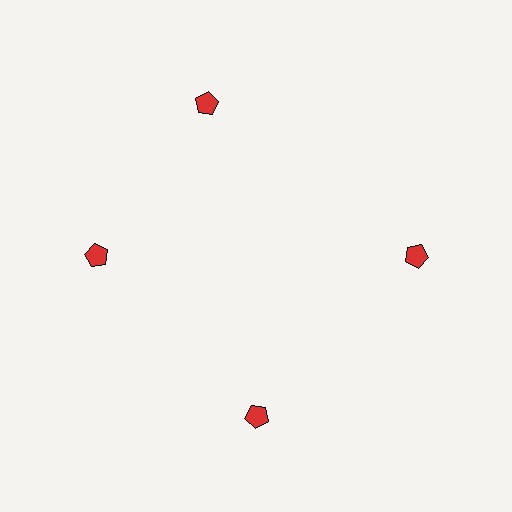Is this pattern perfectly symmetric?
No. The 4 red pentagons are arranged in a ring, but one element near the 12 o'clock position is rotated out of alignment along the ring, breaking the 4-fold rotational symmetry.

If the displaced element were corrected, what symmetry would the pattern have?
It would have 4-fold rotational symmetry — the pattern would map onto itself every 90 degrees.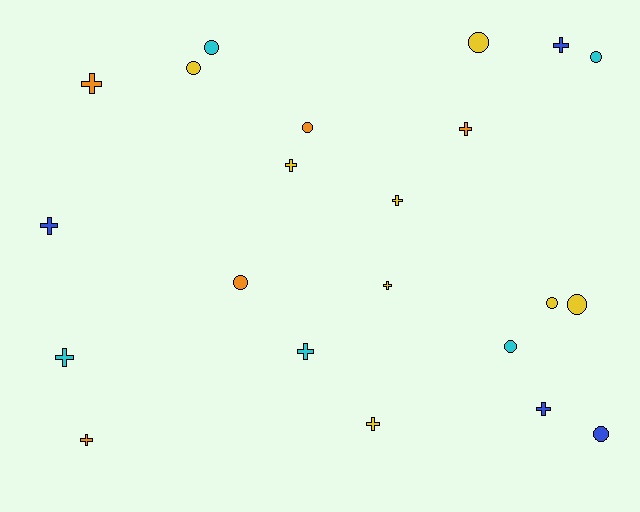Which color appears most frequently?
Yellow, with 8 objects.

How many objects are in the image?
There are 22 objects.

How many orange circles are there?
There are 2 orange circles.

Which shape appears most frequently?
Cross, with 12 objects.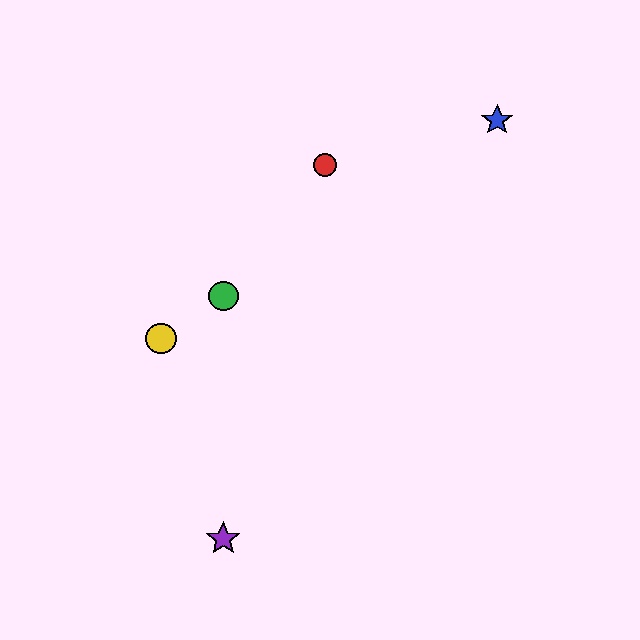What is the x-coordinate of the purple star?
The purple star is at x≈223.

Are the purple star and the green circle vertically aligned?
Yes, both are at x≈223.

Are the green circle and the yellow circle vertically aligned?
No, the green circle is at x≈223 and the yellow circle is at x≈161.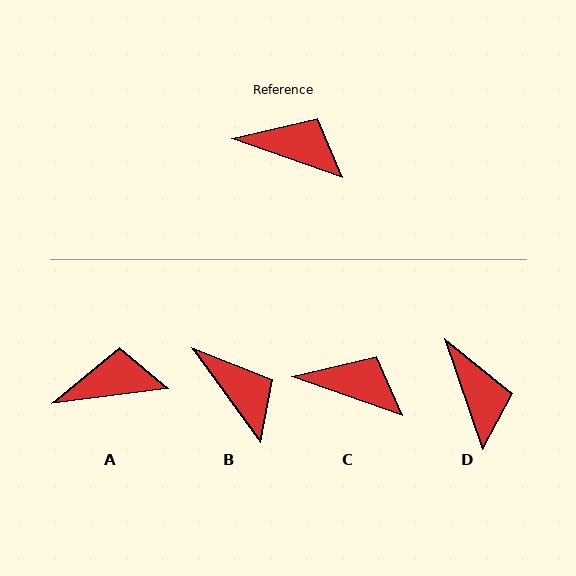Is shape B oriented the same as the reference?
No, it is off by about 35 degrees.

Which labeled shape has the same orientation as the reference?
C.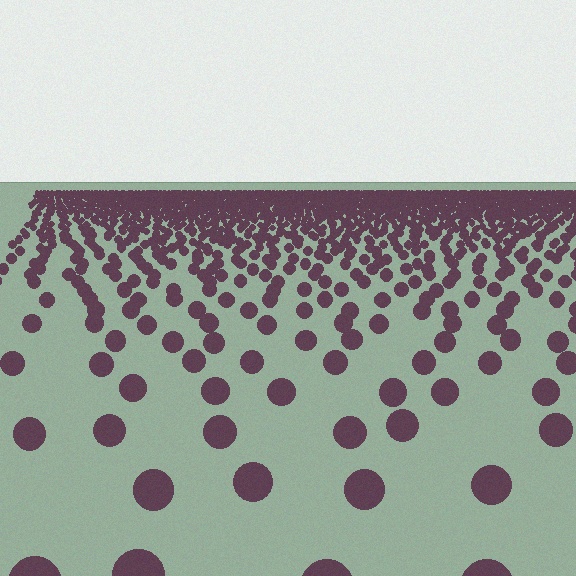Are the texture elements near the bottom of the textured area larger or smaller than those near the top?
Larger. Near the bottom, elements are closer to the viewer and appear at a bigger on-screen size.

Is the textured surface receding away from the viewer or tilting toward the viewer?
The surface is receding away from the viewer. Texture elements get smaller and denser toward the top.